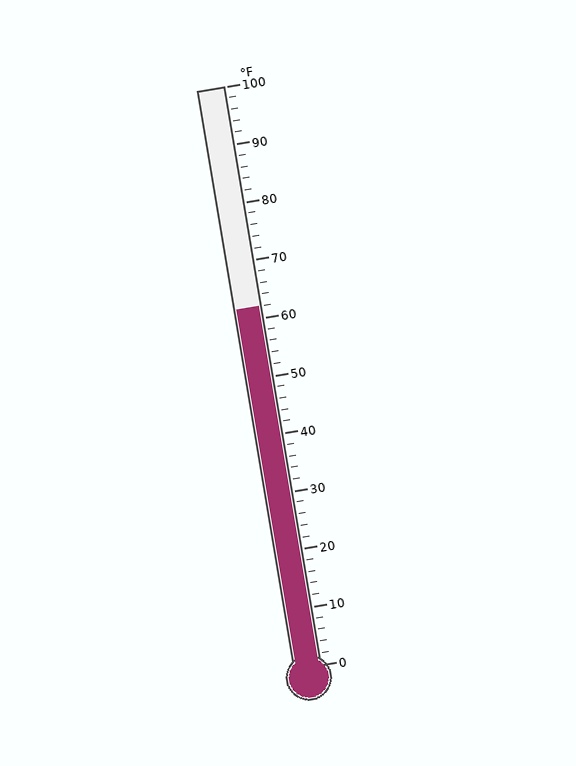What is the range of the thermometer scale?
The thermometer scale ranges from 0°F to 100°F.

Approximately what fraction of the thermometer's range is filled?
The thermometer is filled to approximately 60% of its range.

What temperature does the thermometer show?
The thermometer shows approximately 62°F.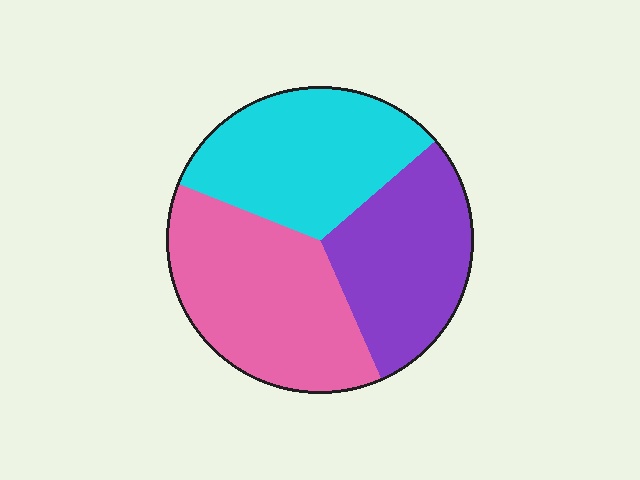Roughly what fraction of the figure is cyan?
Cyan covers around 35% of the figure.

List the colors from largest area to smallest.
From largest to smallest: pink, cyan, purple.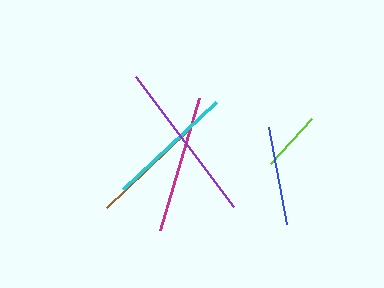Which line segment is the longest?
The purple line is the longest at approximately 162 pixels.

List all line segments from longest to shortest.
From longest to shortest: purple, magenta, cyan, brown, blue, lime.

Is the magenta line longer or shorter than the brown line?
The magenta line is longer than the brown line.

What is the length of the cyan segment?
The cyan segment is approximately 127 pixels long.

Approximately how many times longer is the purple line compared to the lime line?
The purple line is approximately 2.7 times the length of the lime line.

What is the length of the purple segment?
The purple segment is approximately 162 pixels long.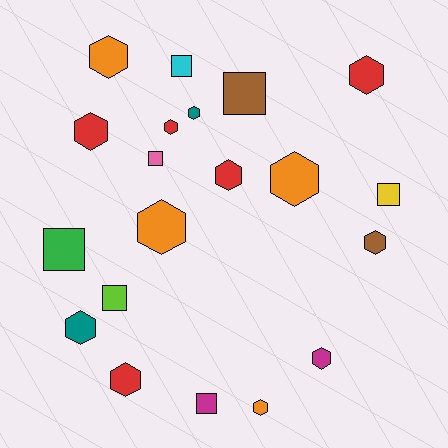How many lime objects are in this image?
There is 1 lime object.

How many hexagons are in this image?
There are 13 hexagons.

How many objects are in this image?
There are 20 objects.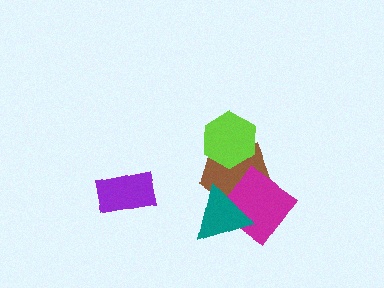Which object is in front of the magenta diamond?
The teal triangle is in front of the magenta diamond.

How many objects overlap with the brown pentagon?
3 objects overlap with the brown pentagon.